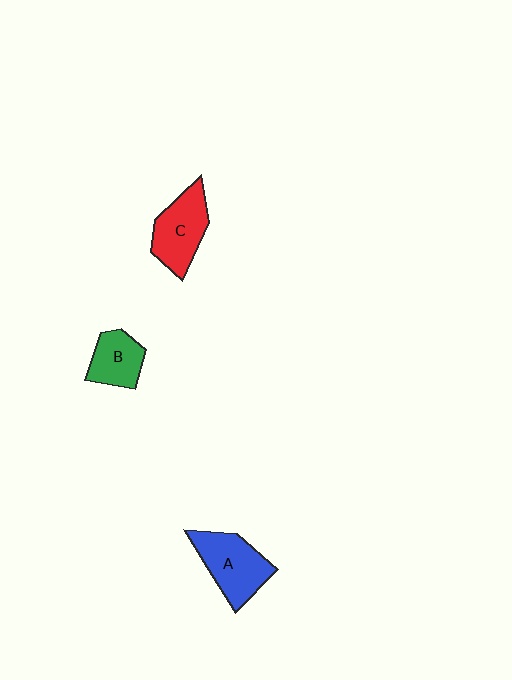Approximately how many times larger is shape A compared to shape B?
Approximately 1.5 times.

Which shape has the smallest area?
Shape B (green).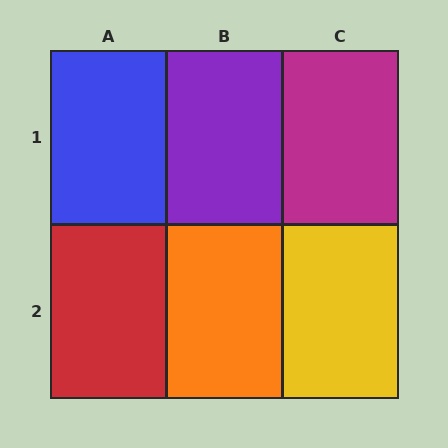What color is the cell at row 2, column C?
Yellow.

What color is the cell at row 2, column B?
Orange.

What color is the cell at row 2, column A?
Red.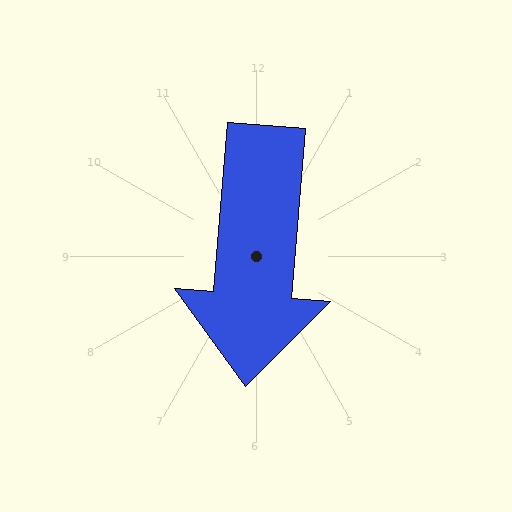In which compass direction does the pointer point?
South.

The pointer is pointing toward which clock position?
Roughly 6 o'clock.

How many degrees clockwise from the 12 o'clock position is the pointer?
Approximately 185 degrees.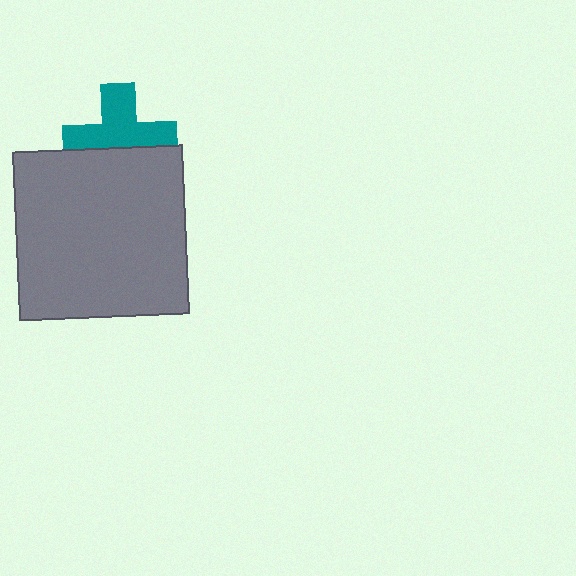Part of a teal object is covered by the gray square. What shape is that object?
It is a cross.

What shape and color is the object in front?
The object in front is a gray square.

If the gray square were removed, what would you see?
You would see the complete teal cross.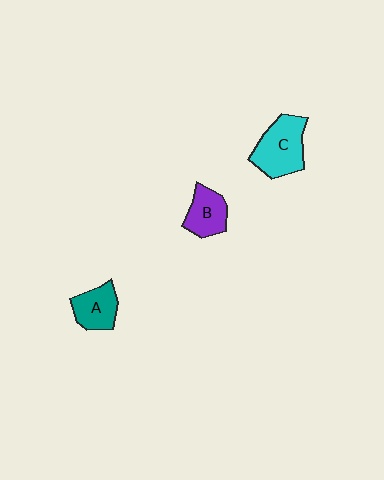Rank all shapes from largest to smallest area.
From largest to smallest: C (cyan), B (purple), A (teal).